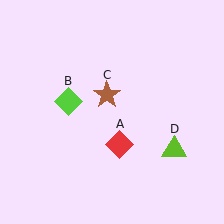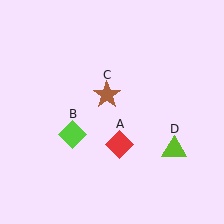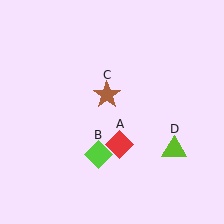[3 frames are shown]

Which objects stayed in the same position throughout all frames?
Red diamond (object A) and brown star (object C) and lime triangle (object D) remained stationary.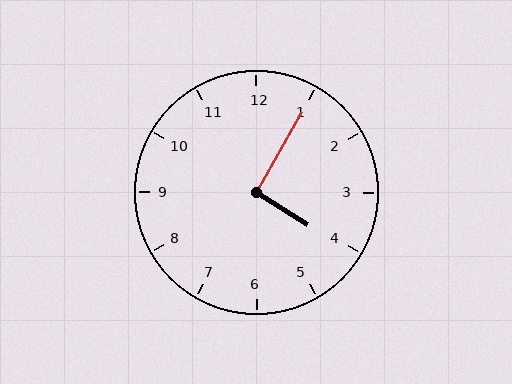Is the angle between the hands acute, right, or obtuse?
It is right.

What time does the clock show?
4:05.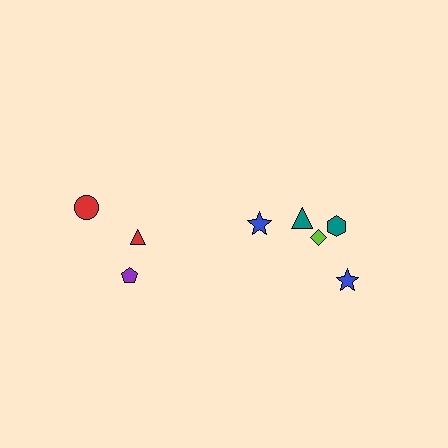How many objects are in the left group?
There are 3 objects.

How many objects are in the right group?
There are 5 objects.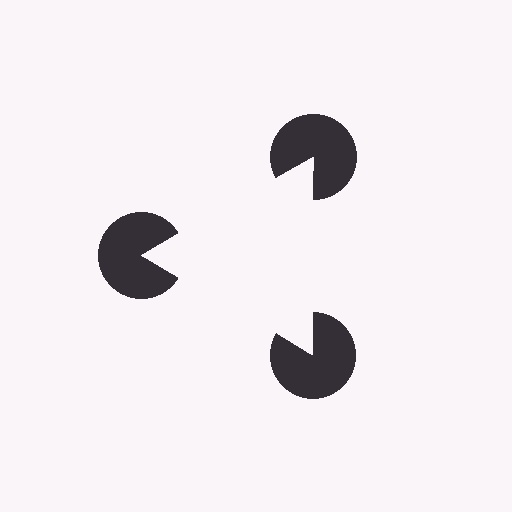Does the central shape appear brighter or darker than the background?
It typically appears slightly brighter than the background, even though no actual brightness change is drawn.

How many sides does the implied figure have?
3 sides.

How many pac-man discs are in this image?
There are 3 — one at each vertex of the illusory triangle.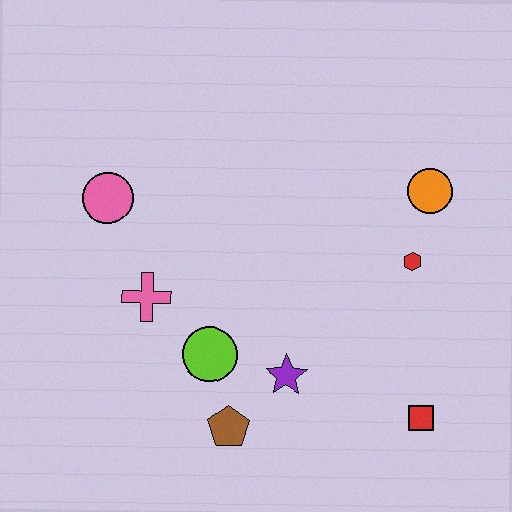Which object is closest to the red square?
The purple star is closest to the red square.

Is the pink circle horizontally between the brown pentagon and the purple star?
No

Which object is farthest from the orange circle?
The pink circle is farthest from the orange circle.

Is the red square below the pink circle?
Yes